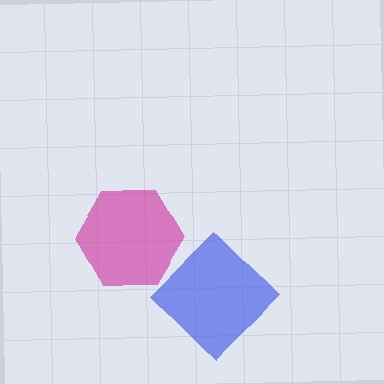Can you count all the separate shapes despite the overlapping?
Yes, there are 2 separate shapes.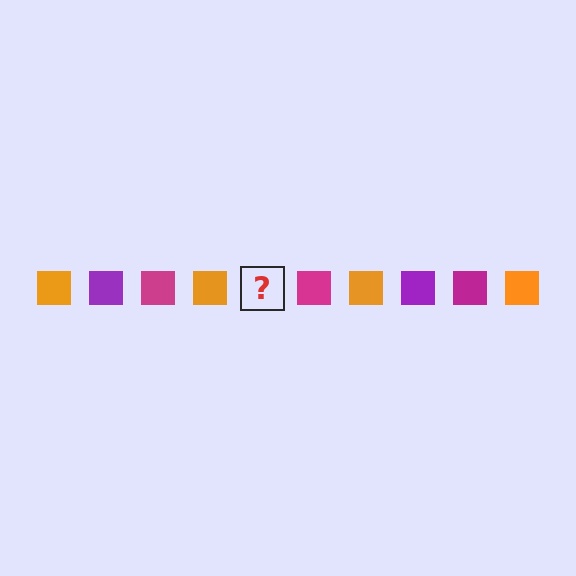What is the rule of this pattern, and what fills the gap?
The rule is that the pattern cycles through orange, purple, magenta squares. The gap should be filled with a purple square.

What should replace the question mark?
The question mark should be replaced with a purple square.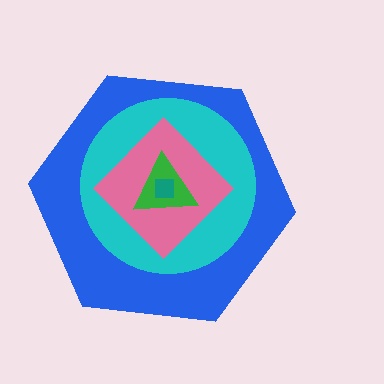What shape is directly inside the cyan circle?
The pink diamond.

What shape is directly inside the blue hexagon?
The cyan circle.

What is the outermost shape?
The blue hexagon.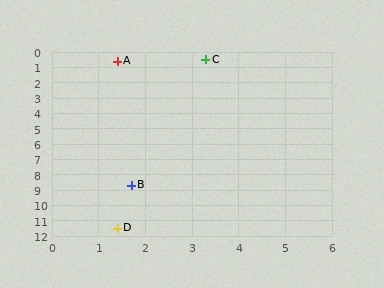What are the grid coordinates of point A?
Point A is at approximately (1.4, 0.6).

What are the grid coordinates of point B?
Point B is at approximately (1.7, 8.7).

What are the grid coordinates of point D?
Point D is at approximately (1.4, 11.5).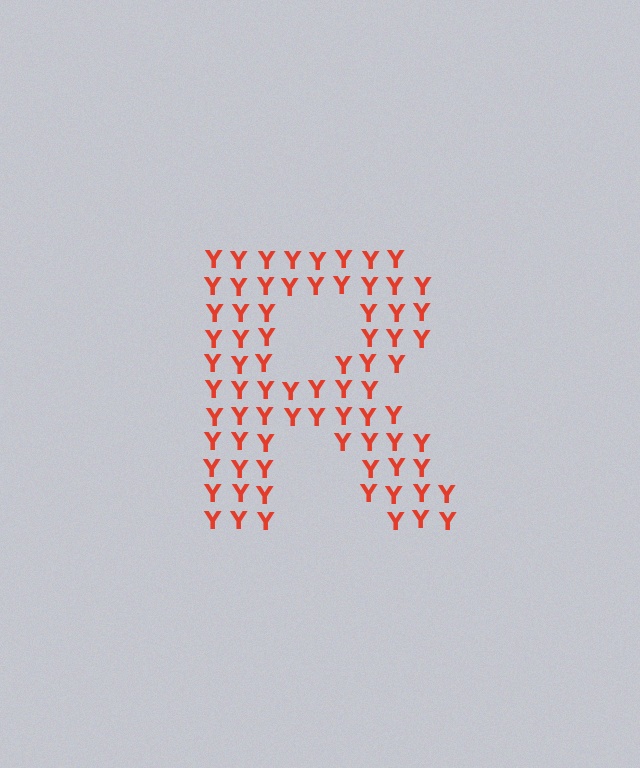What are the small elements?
The small elements are letter Y's.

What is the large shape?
The large shape is the letter R.